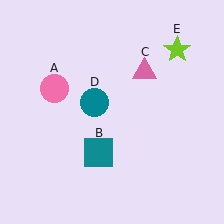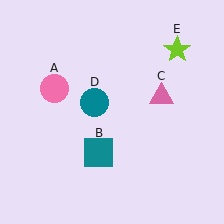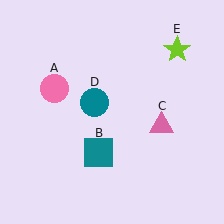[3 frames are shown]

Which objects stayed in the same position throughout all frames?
Pink circle (object A) and teal square (object B) and teal circle (object D) and lime star (object E) remained stationary.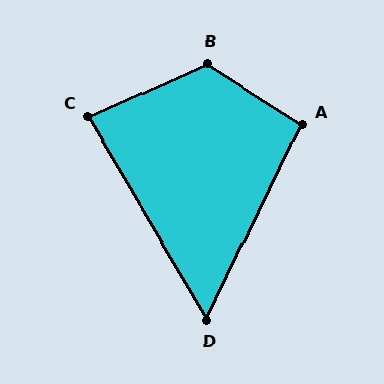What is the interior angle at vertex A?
Approximately 97 degrees (obtuse).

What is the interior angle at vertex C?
Approximately 83 degrees (acute).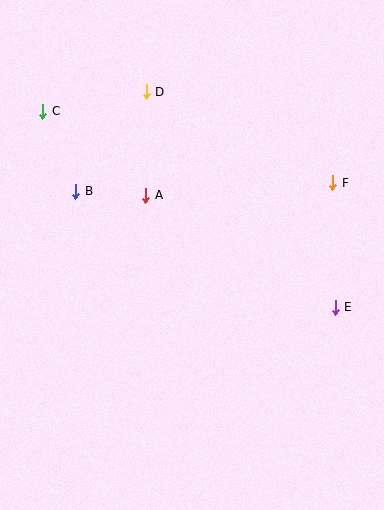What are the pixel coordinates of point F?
Point F is at (333, 183).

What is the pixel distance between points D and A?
The distance between D and A is 103 pixels.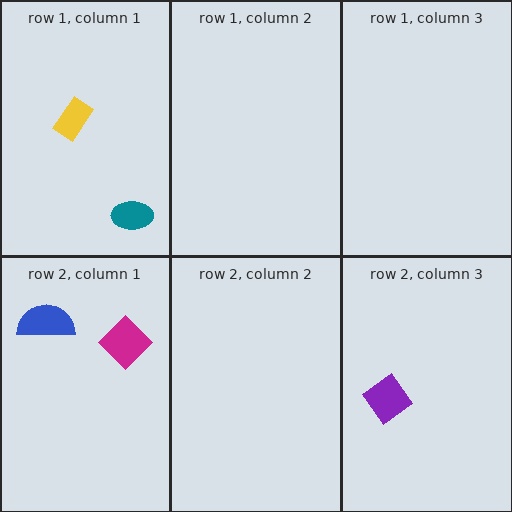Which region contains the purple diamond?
The row 2, column 3 region.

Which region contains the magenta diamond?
The row 2, column 1 region.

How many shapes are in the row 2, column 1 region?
2.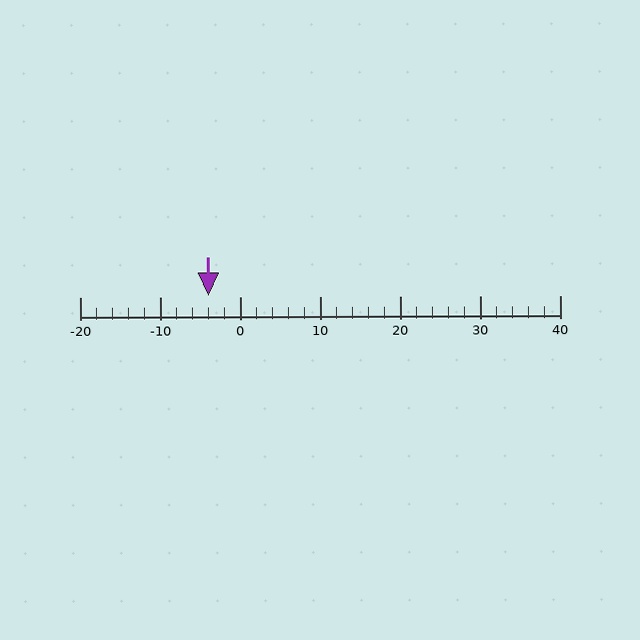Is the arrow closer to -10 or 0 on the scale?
The arrow is closer to 0.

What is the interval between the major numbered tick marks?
The major tick marks are spaced 10 units apart.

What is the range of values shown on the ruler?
The ruler shows values from -20 to 40.